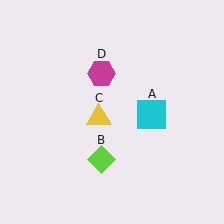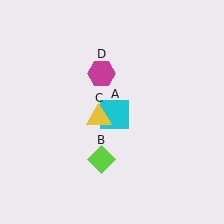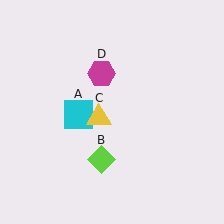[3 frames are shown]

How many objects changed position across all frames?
1 object changed position: cyan square (object A).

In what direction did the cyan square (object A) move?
The cyan square (object A) moved left.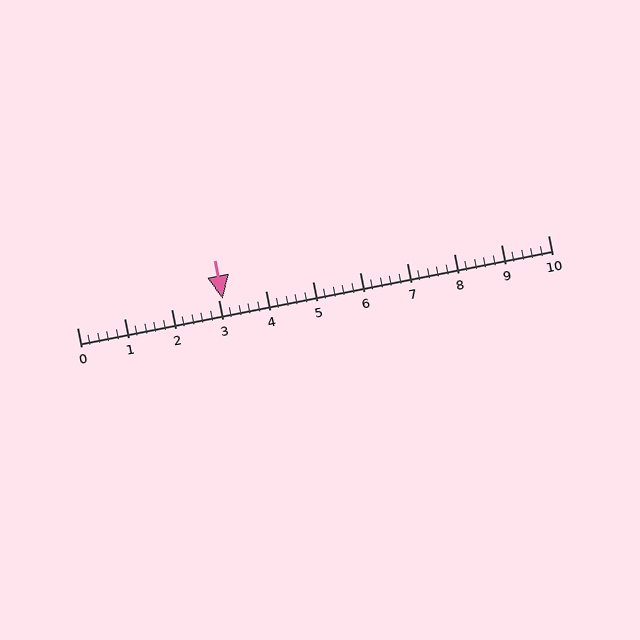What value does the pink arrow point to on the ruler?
The pink arrow points to approximately 3.1.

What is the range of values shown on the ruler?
The ruler shows values from 0 to 10.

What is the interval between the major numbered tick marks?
The major tick marks are spaced 1 units apart.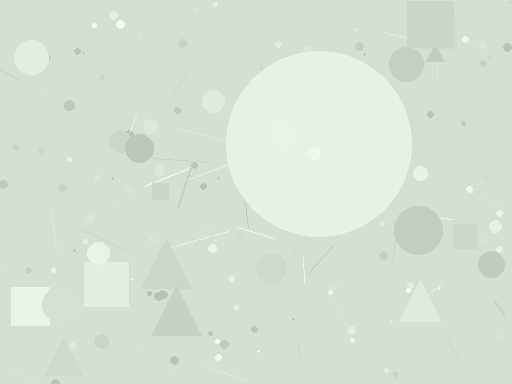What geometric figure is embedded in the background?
A circle is embedded in the background.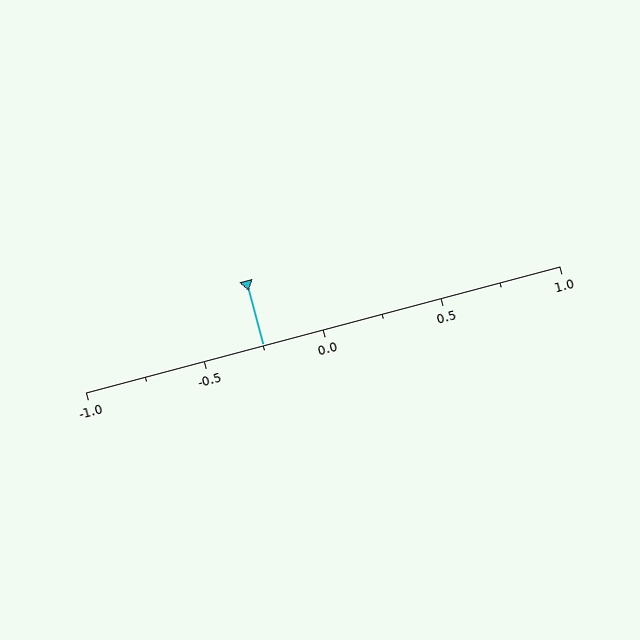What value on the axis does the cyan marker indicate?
The marker indicates approximately -0.25.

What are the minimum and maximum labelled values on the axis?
The axis runs from -1.0 to 1.0.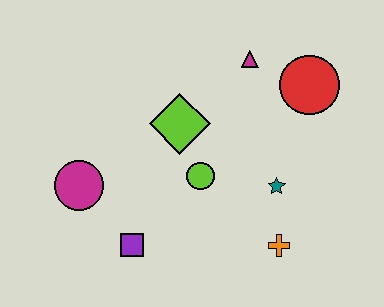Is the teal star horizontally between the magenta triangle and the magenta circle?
No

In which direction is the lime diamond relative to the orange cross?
The lime diamond is above the orange cross.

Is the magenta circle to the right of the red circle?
No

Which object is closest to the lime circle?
The lime diamond is closest to the lime circle.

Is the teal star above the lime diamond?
No